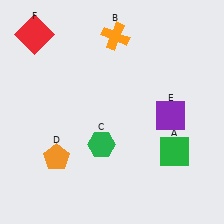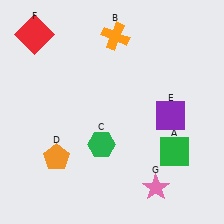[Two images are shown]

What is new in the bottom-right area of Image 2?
A pink star (G) was added in the bottom-right area of Image 2.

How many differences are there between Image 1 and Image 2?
There is 1 difference between the two images.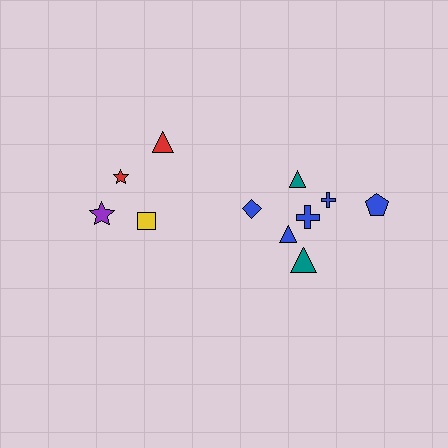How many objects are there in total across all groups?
There are 11 objects.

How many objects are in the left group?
There are 4 objects.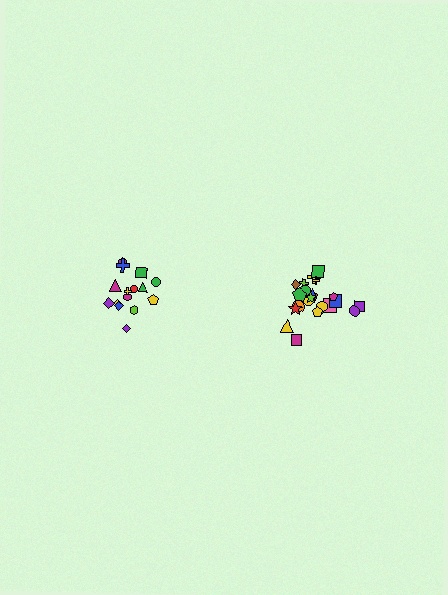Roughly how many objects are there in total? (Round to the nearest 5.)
Roughly 40 objects in total.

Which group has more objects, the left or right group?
The right group.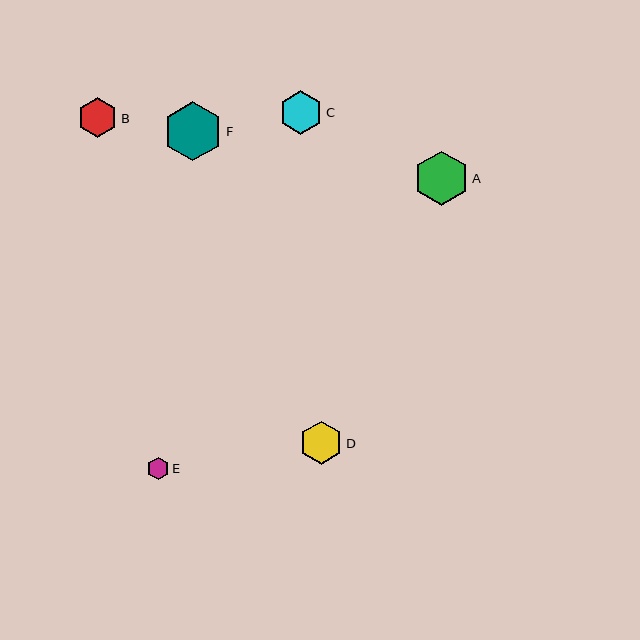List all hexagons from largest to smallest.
From largest to smallest: F, A, C, D, B, E.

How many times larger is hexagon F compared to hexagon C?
Hexagon F is approximately 1.4 times the size of hexagon C.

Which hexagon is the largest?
Hexagon F is the largest with a size of approximately 60 pixels.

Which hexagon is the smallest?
Hexagon E is the smallest with a size of approximately 23 pixels.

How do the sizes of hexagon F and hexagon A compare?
Hexagon F and hexagon A are approximately the same size.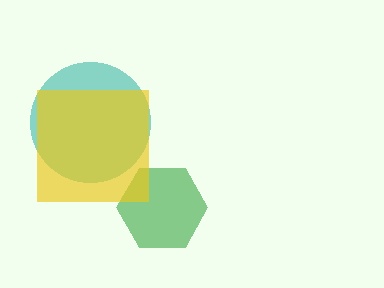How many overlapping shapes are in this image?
There are 3 overlapping shapes in the image.